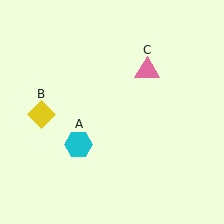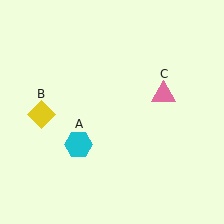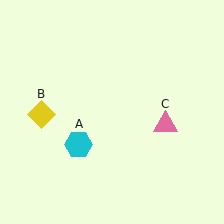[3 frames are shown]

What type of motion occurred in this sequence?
The pink triangle (object C) rotated clockwise around the center of the scene.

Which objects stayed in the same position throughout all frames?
Cyan hexagon (object A) and yellow diamond (object B) remained stationary.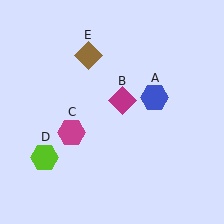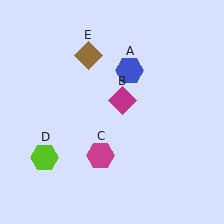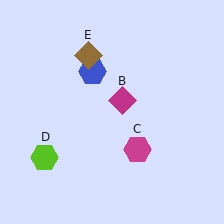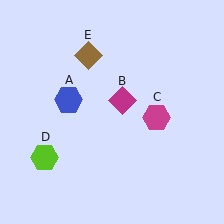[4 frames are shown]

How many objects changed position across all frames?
2 objects changed position: blue hexagon (object A), magenta hexagon (object C).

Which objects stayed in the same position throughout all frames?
Magenta diamond (object B) and lime hexagon (object D) and brown diamond (object E) remained stationary.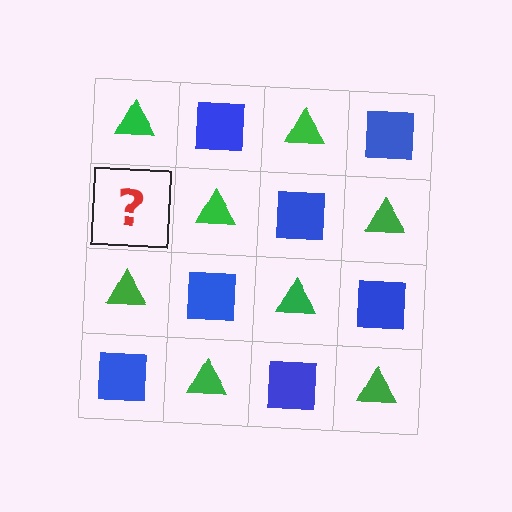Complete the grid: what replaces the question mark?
The question mark should be replaced with a blue square.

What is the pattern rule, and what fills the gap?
The rule is that it alternates green triangle and blue square in a checkerboard pattern. The gap should be filled with a blue square.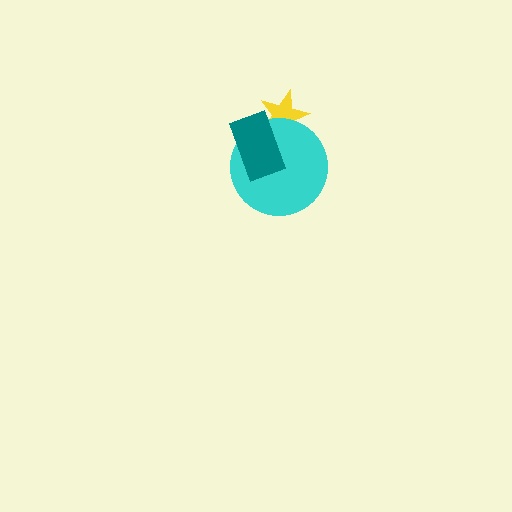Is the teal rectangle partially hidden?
No, no other shape covers it.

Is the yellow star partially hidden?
Yes, it is partially covered by another shape.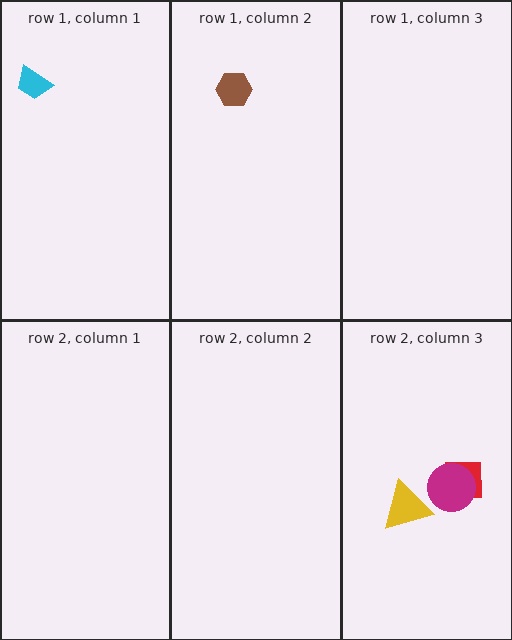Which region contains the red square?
The row 2, column 3 region.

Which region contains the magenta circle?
The row 2, column 3 region.